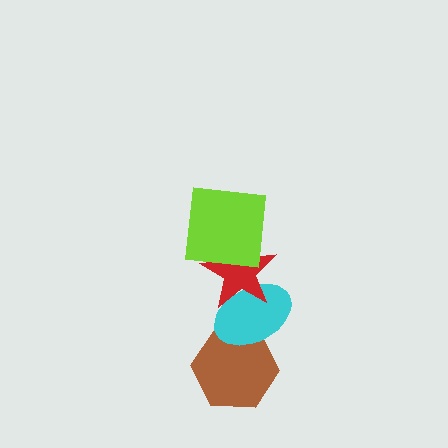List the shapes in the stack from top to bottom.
From top to bottom: the lime square, the red star, the cyan ellipse, the brown hexagon.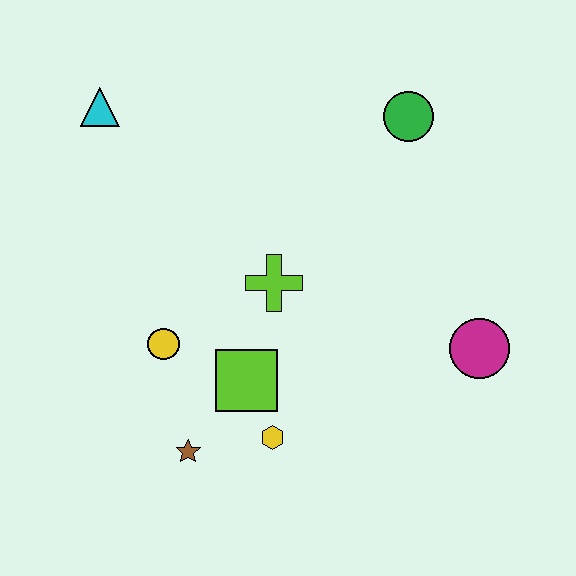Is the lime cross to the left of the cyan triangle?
No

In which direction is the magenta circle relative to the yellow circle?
The magenta circle is to the right of the yellow circle.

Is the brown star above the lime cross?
No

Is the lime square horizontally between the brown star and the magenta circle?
Yes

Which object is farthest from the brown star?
The green circle is farthest from the brown star.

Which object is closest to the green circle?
The lime cross is closest to the green circle.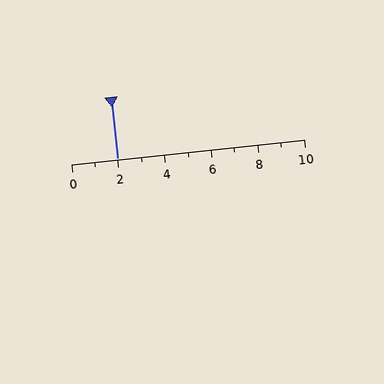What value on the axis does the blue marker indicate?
The marker indicates approximately 2.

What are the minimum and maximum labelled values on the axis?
The axis runs from 0 to 10.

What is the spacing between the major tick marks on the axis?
The major ticks are spaced 2 apart.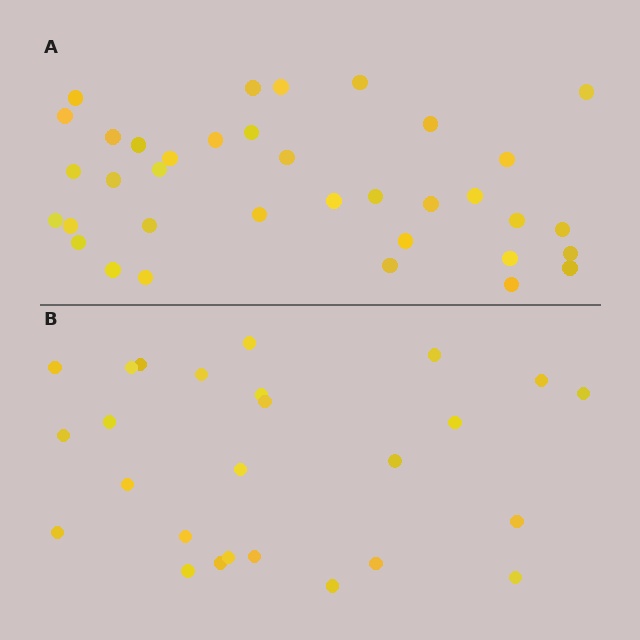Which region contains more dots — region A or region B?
Region A (the top region) has more dots.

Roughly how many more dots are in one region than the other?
Region A has roughly 10 or so more dots than region B.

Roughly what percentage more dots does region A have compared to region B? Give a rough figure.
About 40% more.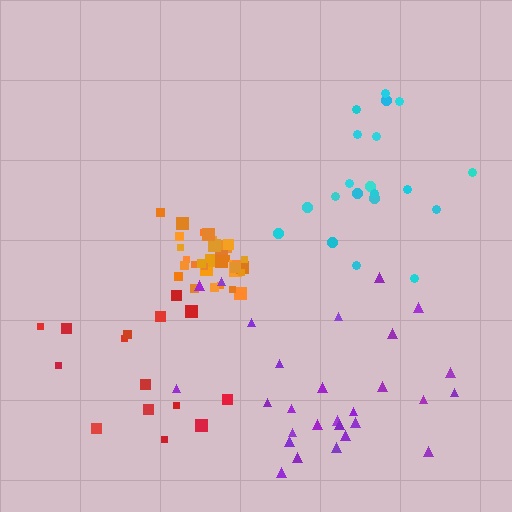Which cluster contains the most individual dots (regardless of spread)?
Orange (33).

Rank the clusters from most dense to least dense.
orange, cyan, purple, red.